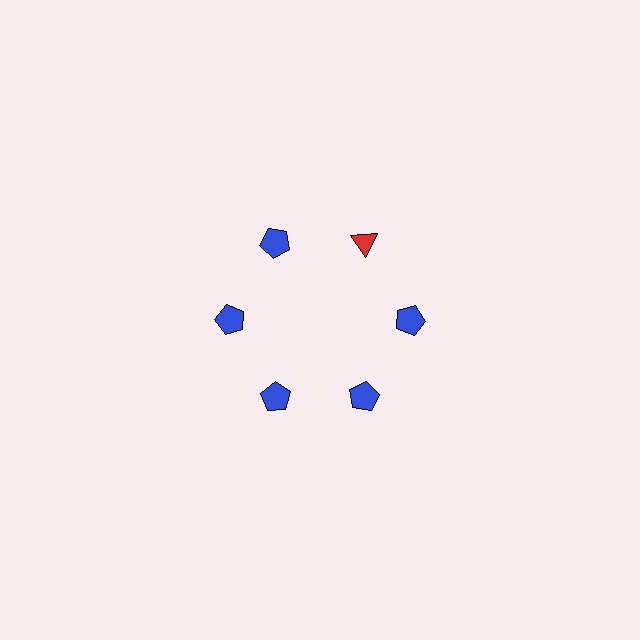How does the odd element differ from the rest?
It differs in both color (red instead of blue) and shape (triangle instead of pentagon).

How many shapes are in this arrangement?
There are 6 shapes arranged in a ring pattern.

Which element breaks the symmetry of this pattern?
The red triangle at roughly the 1 o'clock position breaks the symmetry. All other shapes are blue pentagons.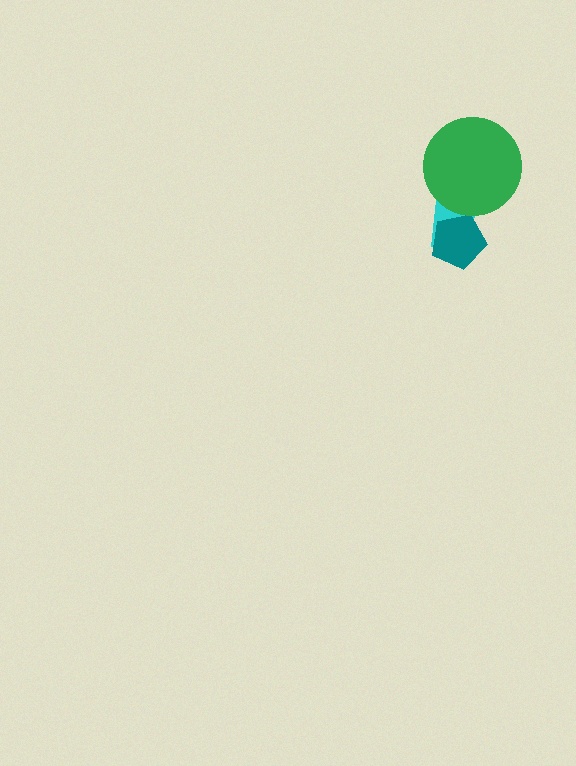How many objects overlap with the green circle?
1 object overlaps with the green circle.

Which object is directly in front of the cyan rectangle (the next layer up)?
The teal pentagon is directly in front of the cyan rectangle.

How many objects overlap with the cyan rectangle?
2 objects overlap with the cyan rectangle.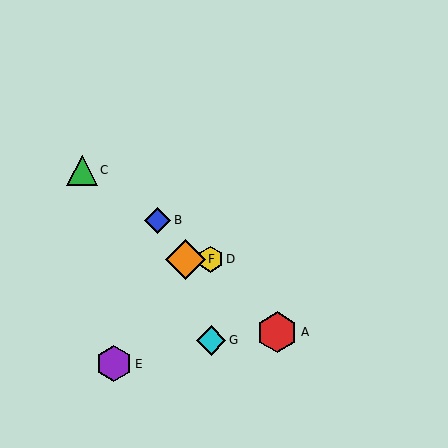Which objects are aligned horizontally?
Objects D, F are aligned horizontally.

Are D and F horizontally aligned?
Yes, both are at y≈259.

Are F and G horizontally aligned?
No, F is at y≈259 and G is at y≈340.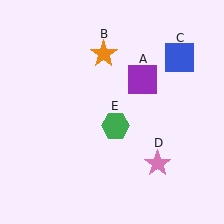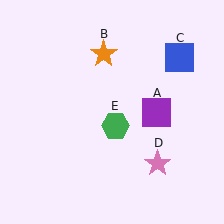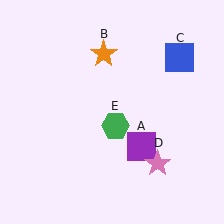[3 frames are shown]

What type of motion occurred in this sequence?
The purple square (object A) rotated clockwise around the center of the scene.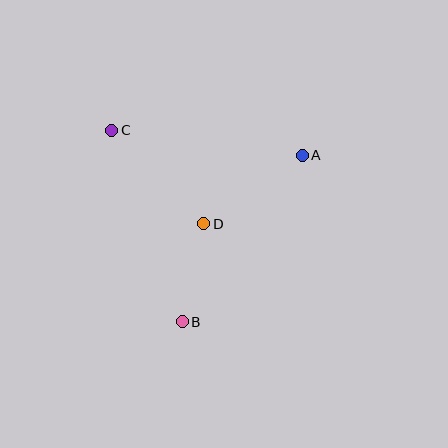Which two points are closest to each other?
Points B and D are closest to each other.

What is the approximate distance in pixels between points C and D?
The distance between C and D is approximately 131 pixels.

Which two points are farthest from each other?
Points A and B are farthest from each other.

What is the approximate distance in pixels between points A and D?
The distance between A and D is approximately 120 pixels.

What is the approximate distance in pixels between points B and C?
The distance between B and C is approximately 204 pixels.